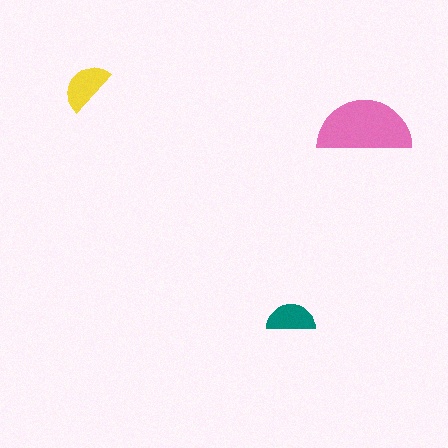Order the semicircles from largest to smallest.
the pink one, the yellow one, the teal one.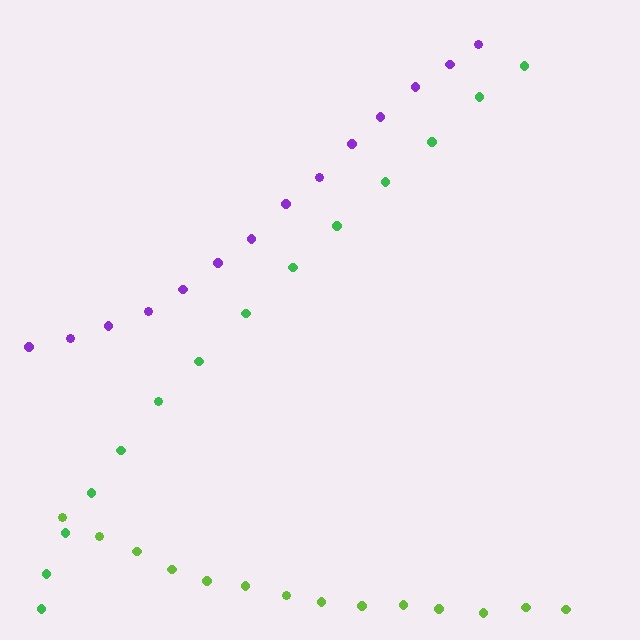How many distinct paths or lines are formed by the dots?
There are 3 distinct paths.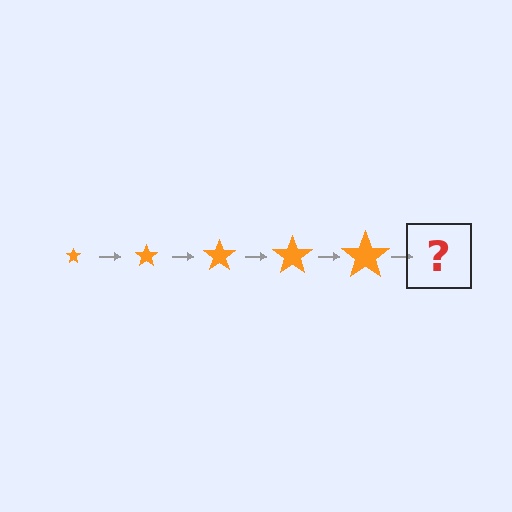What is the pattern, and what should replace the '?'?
The pattern is that the star gets progressively larger each step. The '?' should be an orange star, larger than the previous one.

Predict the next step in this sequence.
The next step is an orange star, larger than the previous one.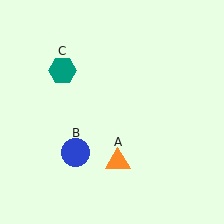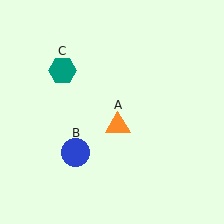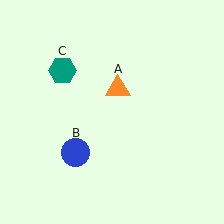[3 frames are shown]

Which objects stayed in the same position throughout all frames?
Blue circle (object B) and teal hexagon (object C) remained stationary.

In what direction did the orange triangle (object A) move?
The orange triangle (object A) moved up.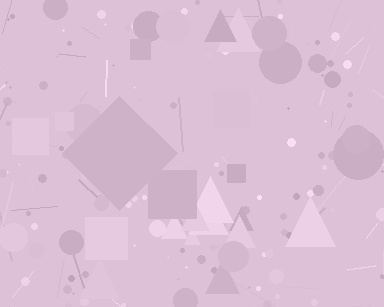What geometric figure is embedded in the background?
A diamond is embedded in the background.